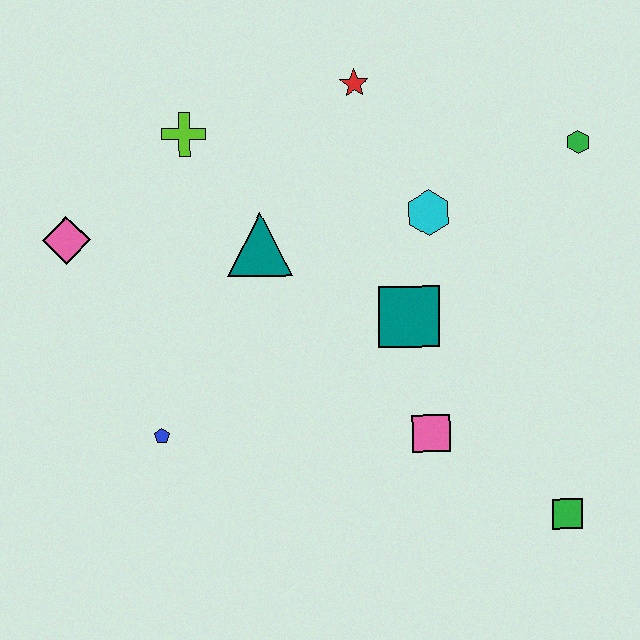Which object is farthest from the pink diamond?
The green square is farthest from the pink diamond.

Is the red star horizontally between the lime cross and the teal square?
Yes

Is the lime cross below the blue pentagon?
No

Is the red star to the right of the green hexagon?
No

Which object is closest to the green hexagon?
The cyan hexagon is closest to the green hexagon.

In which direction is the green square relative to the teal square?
The green square is below the teal square.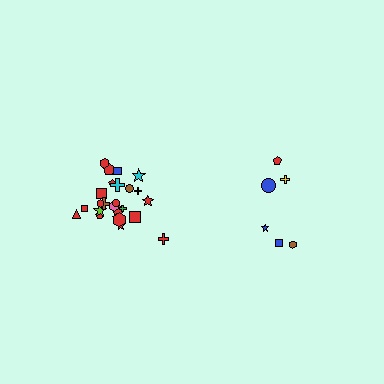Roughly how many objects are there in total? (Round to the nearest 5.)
Roughly 30 objects in total.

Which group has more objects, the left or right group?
The left group.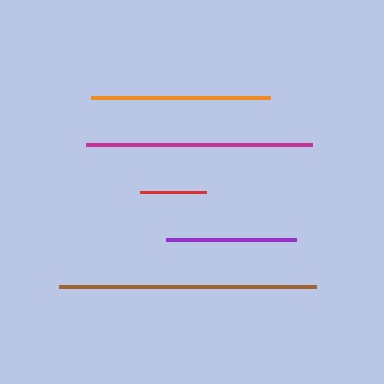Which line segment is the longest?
The brown line is the longest at approximately 257 pixels.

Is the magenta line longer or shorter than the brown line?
The brown line is longer than the magenta line.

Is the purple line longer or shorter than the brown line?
The brown line is longer than the purple line.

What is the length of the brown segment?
The brown segment is approximately 257 pixels long.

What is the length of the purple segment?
The purple segment is approximately 130 pixels long.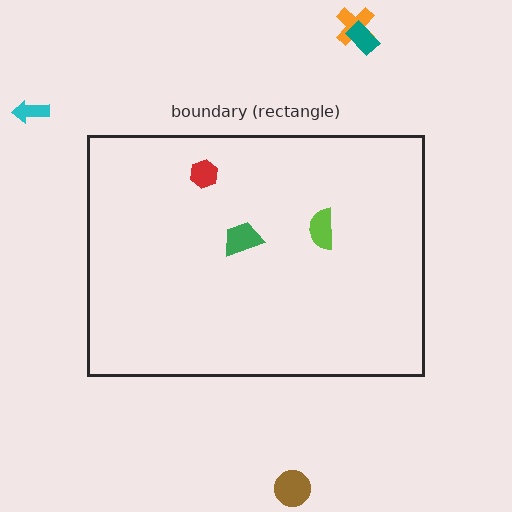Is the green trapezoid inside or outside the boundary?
Inside.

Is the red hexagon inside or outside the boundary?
Inside.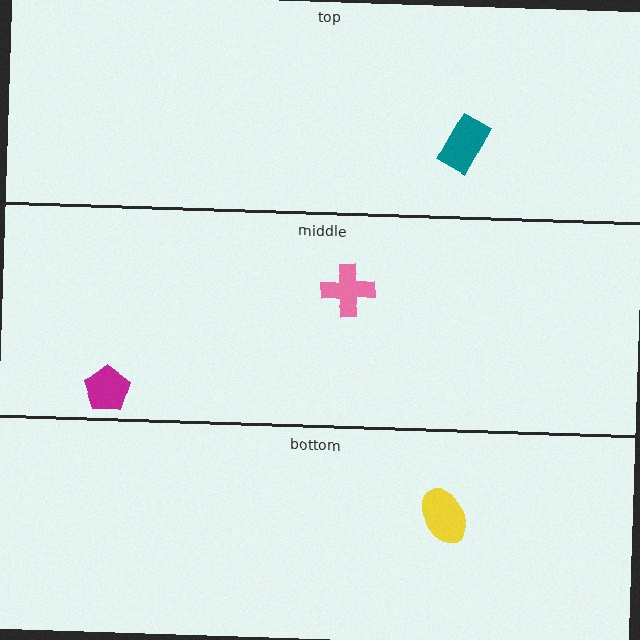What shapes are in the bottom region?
The yellow ellipse.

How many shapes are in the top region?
1.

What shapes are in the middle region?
The pink cross, the magenta pentagon.